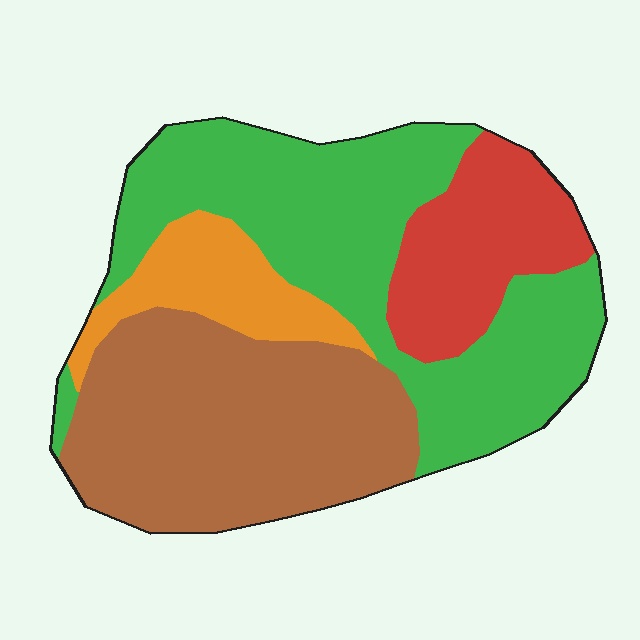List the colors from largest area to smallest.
From largest to smallest: green, brown, red, orange.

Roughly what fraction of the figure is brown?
Brown covers roughly 35% of the figure.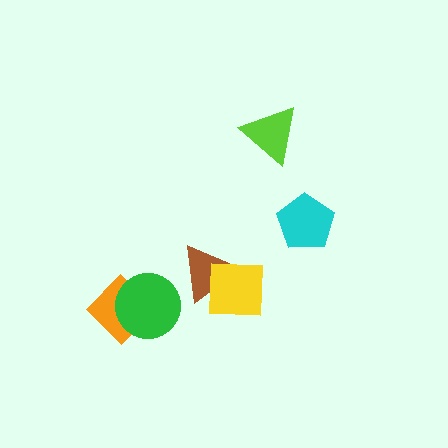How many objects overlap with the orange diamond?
1 object overlaps with the orange diamond.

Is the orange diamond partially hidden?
Yes, it is partially covered by another shape.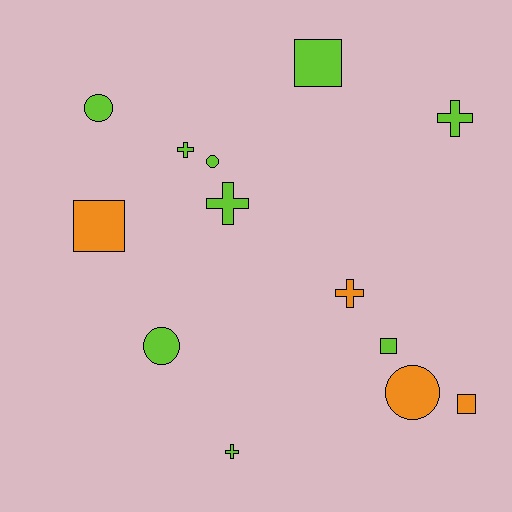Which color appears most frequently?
Lime, with 9 objects.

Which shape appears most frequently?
Cross, with 5 objects.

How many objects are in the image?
There are 13 objects.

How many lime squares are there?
There are 2 lime squares.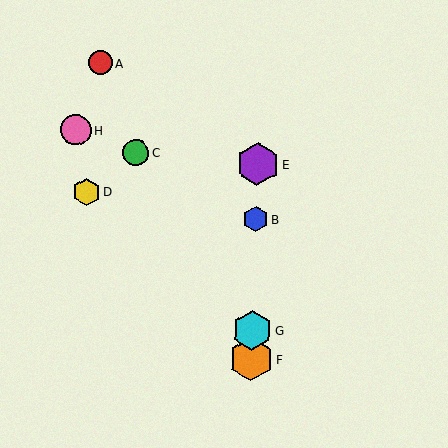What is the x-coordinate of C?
Object C is at x≈136.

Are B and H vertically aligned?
No, B is at x≈256 and H is at x≈76.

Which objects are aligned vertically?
Objects B, E, F, G are aligned vertically.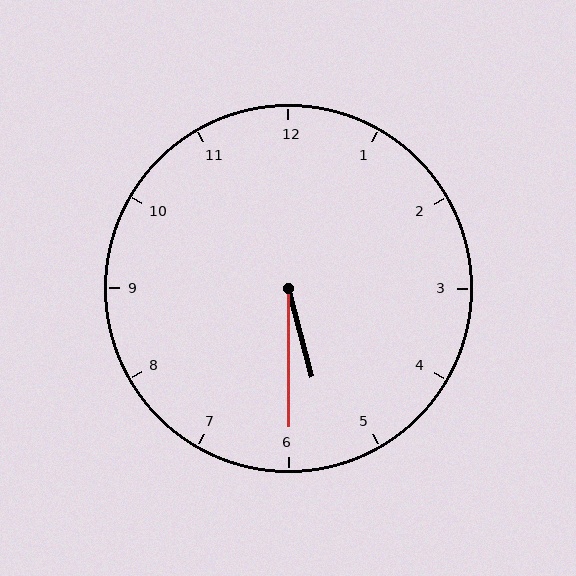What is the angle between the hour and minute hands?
Approximately 15 degrees.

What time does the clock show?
5:30.